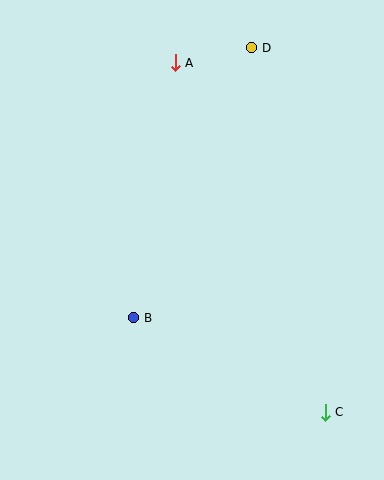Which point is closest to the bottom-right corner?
Point C is closest to the bottom-right corner.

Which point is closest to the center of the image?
Point B at (134, 318) is closest to the center.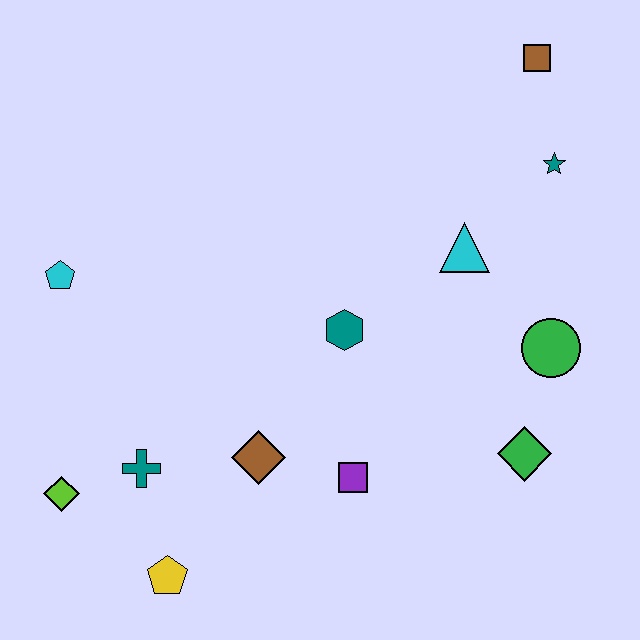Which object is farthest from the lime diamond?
The brown square is farthest from the lime diamond.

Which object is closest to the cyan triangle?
The teal star is closest to the cyan triangle.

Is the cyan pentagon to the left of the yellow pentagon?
Yes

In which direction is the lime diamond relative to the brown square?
The lime diamond is to the left of the brown square.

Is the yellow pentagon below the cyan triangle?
Yes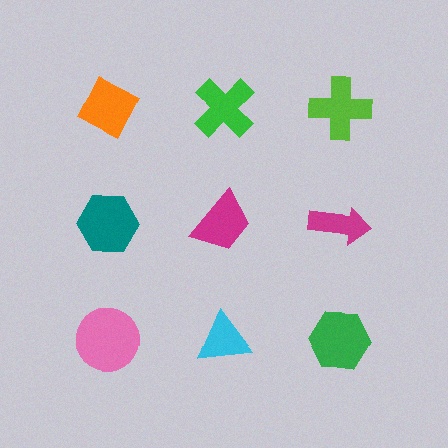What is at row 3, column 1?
A pink circle.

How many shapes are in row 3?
3 shapes.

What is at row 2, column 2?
A magenta trapezoid.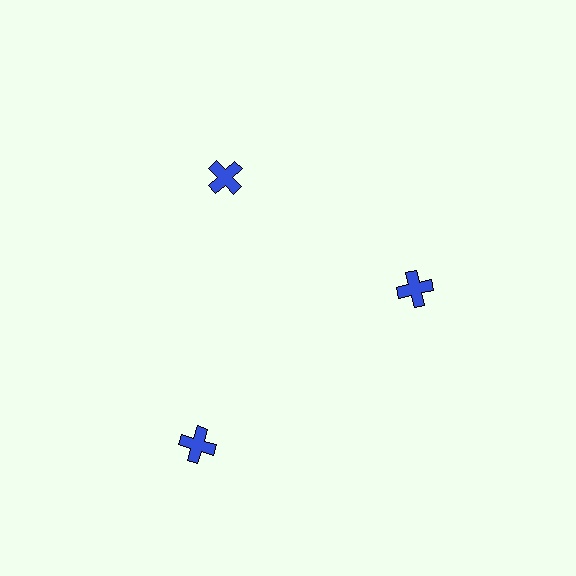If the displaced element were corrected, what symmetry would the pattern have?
It would have 3-fold rotational symmetry — the pattern would map onto itself every 120 degrees.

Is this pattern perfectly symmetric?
No. The 3 blue crosses are arranged in a ring, but one element near the 7 o'clock position is pushed outward from the center, breaking the 3-fold rotational symmetry.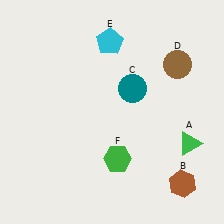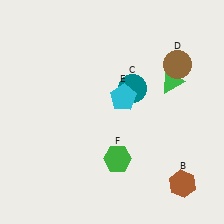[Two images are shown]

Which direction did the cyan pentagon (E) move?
The cyan pentagon (E) moved down.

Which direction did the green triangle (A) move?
The green triangle (A) moved up.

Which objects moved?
The objects that moved are: the green triangle (A), the cyan pentagon (E).